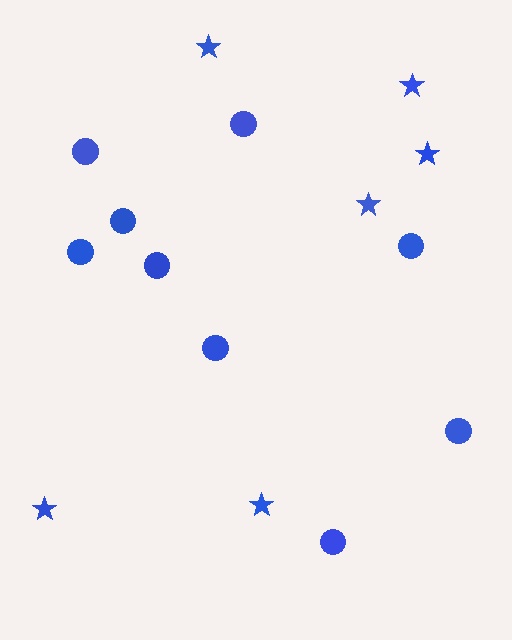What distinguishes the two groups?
There are 2 groups: one group of stars (6) and one group of circles (9).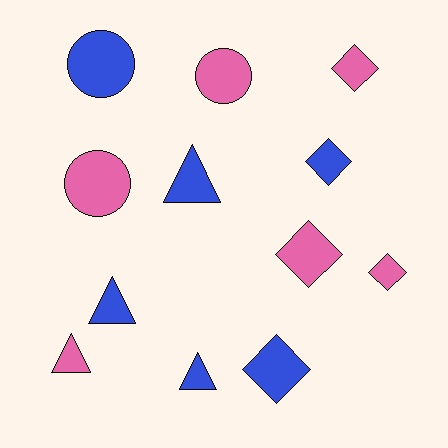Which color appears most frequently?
Pink, with 6 objects.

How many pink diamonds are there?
There are 3 pink diamonds.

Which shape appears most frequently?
Diamond, with 5 objects.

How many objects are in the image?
There are 12 objects.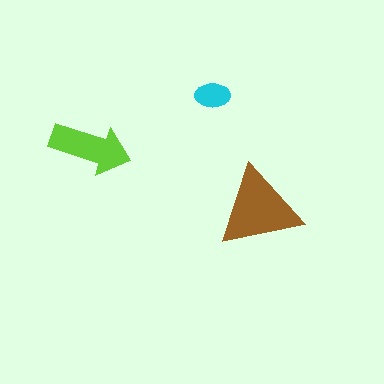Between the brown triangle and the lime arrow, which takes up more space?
The brown triangle.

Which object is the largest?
The brown triangle.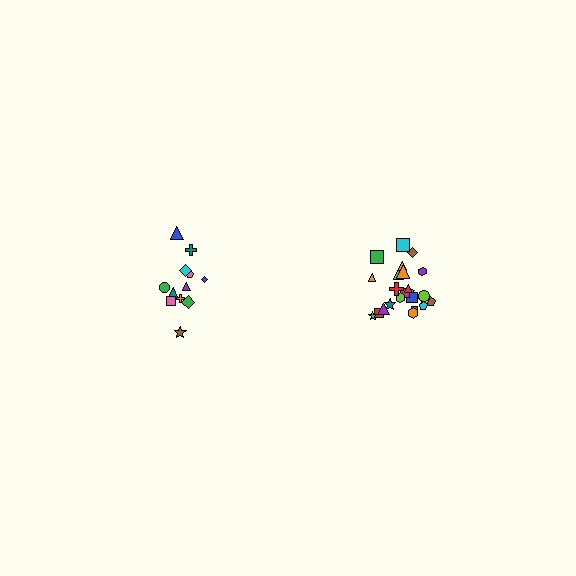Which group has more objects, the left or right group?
The right group.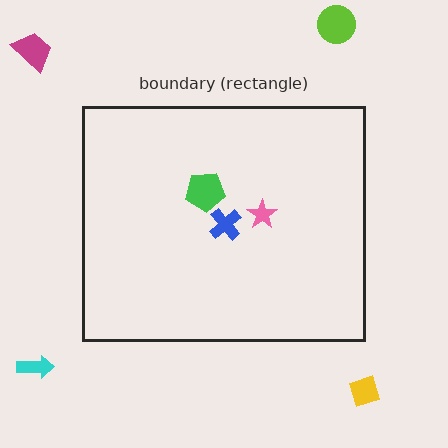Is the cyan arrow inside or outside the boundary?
Outside.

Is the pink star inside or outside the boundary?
Inside.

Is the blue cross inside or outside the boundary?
Inside.